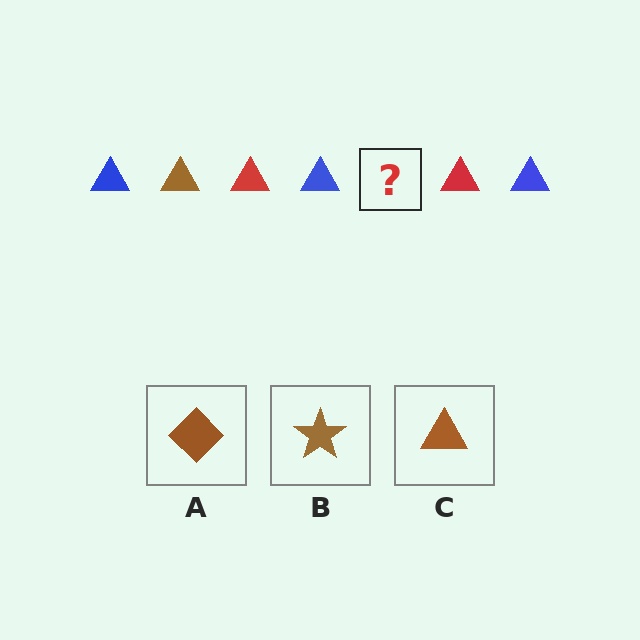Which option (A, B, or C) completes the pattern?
C.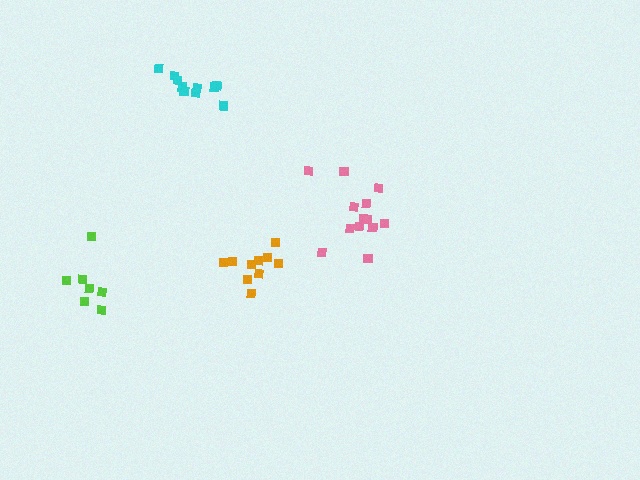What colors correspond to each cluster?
The clusters are colored: lime, cyan, orange, pink.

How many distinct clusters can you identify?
There are 4 distinct clusters.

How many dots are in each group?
Group 1: 7 dots, Group 2: 10 dots, Group 3: 10 dots, Group 4: 13 dots (40 total).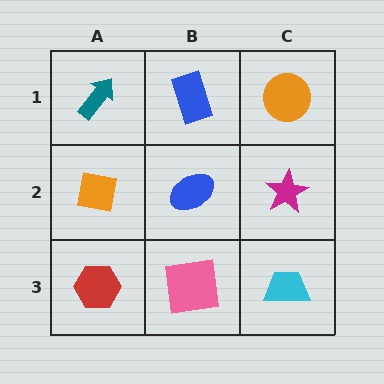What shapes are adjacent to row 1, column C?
A magenta star (row 2, column C), a blue rectangle (row 1, column B).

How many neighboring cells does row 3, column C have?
2.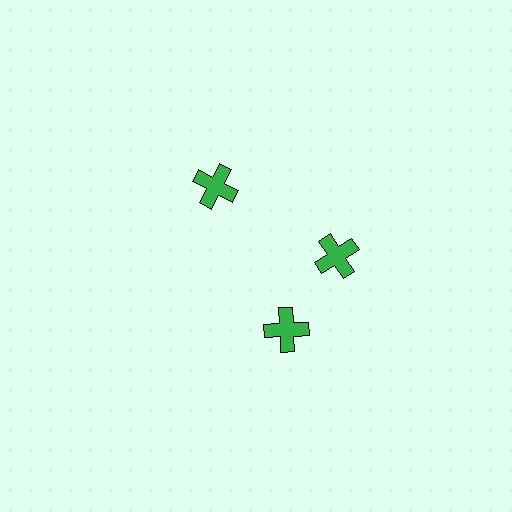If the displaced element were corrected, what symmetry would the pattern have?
It would have 3-fold rotational symmetry — the pattern would map onto itself every 120 degrees.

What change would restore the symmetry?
The symmetry would be restored by rotating it back into even spacing with its neighbors so that all 3 crosses sit at equal angles and equal distance from the center.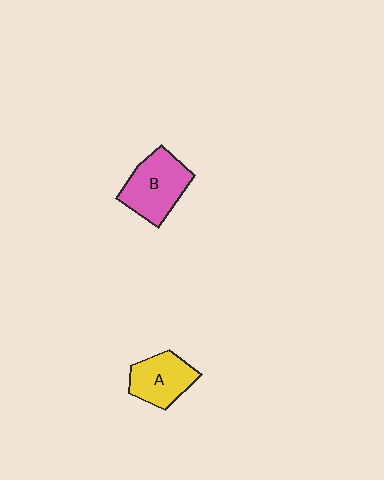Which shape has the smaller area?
Shape A (yellow).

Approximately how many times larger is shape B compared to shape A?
Approximately 1.3 times.